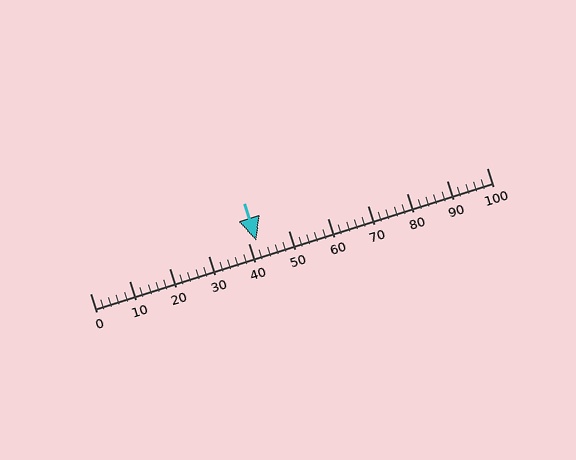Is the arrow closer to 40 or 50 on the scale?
The arrow is closer to 40.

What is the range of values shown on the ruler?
The ruler shows values from 0 to 100.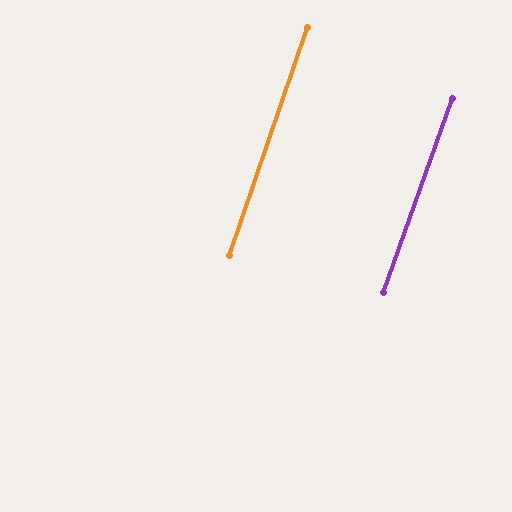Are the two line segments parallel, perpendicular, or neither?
Parallel — their directions differ by only 0.4°.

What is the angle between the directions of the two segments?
Approximately 0 degrees.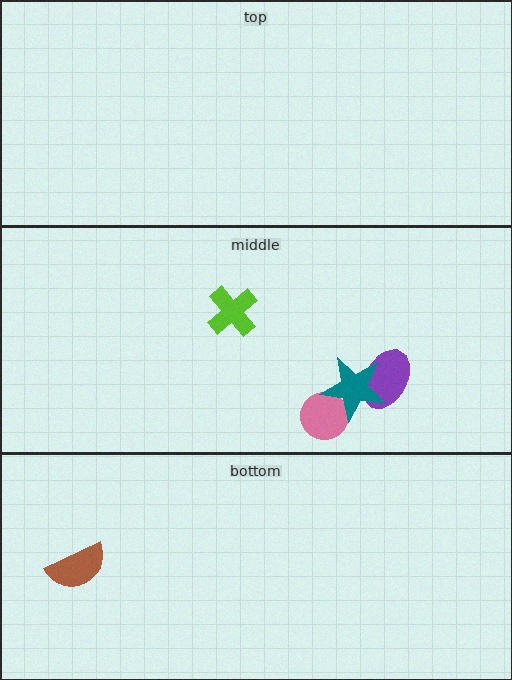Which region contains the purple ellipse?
The middle region.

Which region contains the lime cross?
The middle region.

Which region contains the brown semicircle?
The bottom region.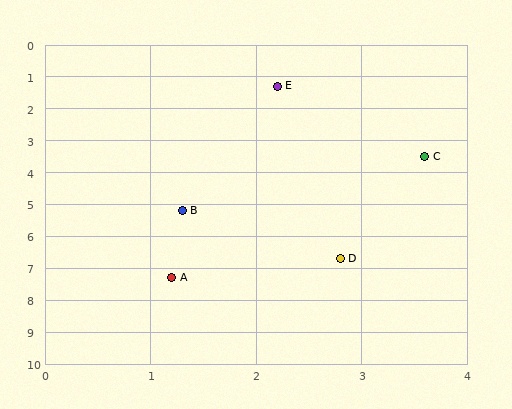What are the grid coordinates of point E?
Point E is at approximately (2.2, 1.3).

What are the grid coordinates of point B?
Point B is at approximately (1.3, 5.2).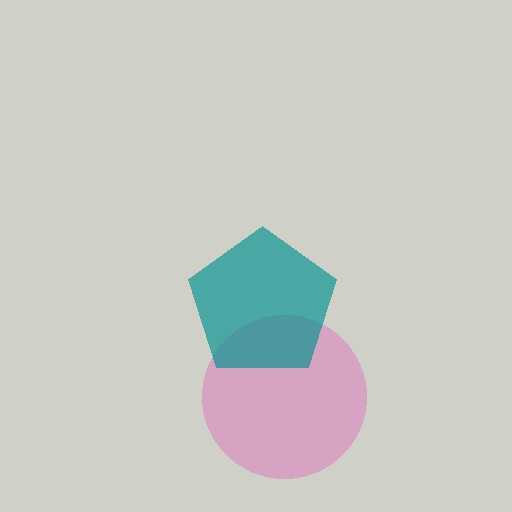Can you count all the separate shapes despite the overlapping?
Yes, there are 2 separate shapes.